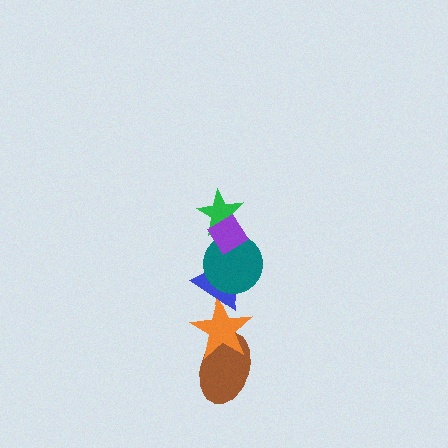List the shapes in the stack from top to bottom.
From top to bottom: the purple diamond, the green star, the teal circle, the blue triangle, the orange star, the brown ellipse.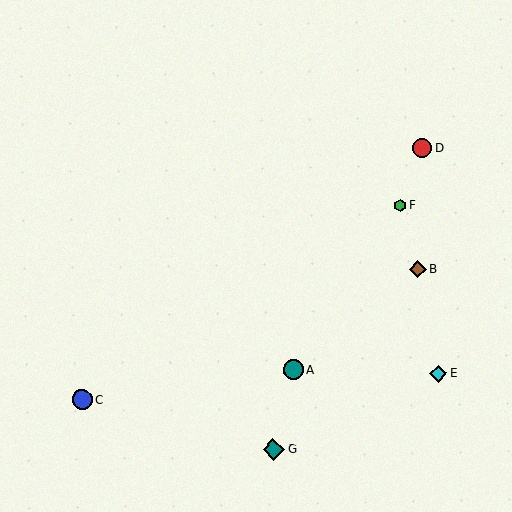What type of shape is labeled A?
Shape A is a teal circle.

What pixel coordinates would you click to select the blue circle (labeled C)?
Click at (82, 400) to select the blue circle C.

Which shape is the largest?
The teal diamond (labeled G) is the largest.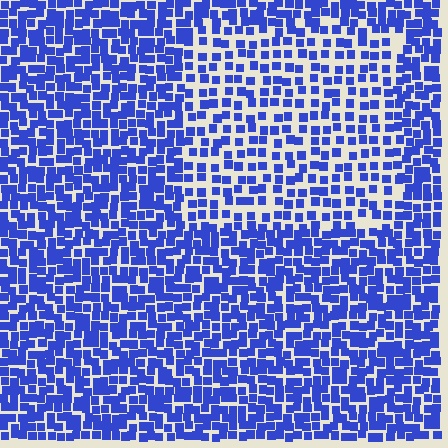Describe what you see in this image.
The image contains small blue elements arranged at two different densities. A rectangle-shaped region is visible where the elements are less densely packed than the surrounding area.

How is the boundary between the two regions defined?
The boundary is defined by a change in element density (approximately 1.8x ratio). All elements are the same color, size, and shape.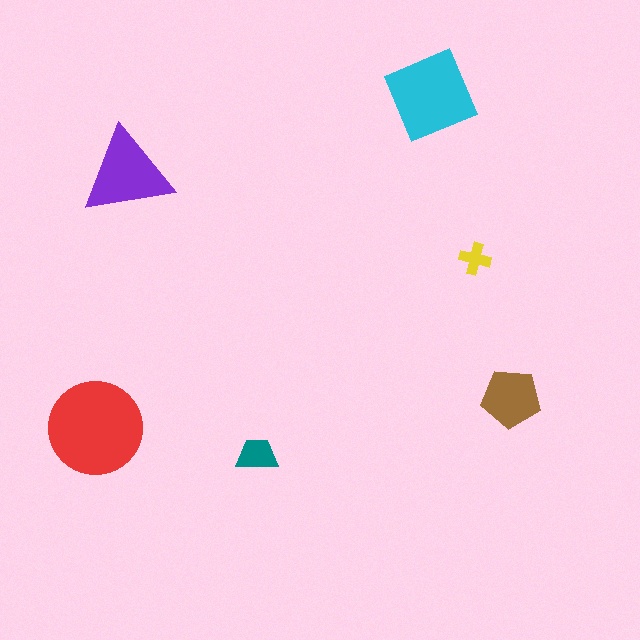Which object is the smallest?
The yellow cross.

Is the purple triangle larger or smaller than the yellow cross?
Larger.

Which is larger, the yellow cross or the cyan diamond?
The cyan diamond.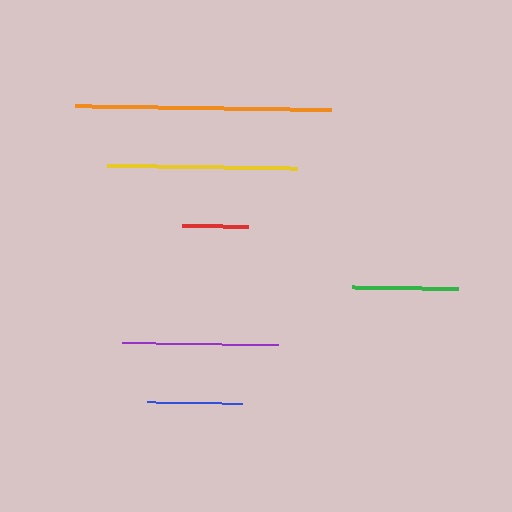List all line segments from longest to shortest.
From longest to shortest: orange, yellow, purple, green, blue, red.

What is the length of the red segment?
The red segment is approximately 66 pixels long.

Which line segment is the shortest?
The red line is the shortest at approximately 66 pixels.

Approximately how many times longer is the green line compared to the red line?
The green line is approximately 1.6 times the length of the red line.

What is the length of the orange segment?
The orange segment is approximately 255 pixels long.